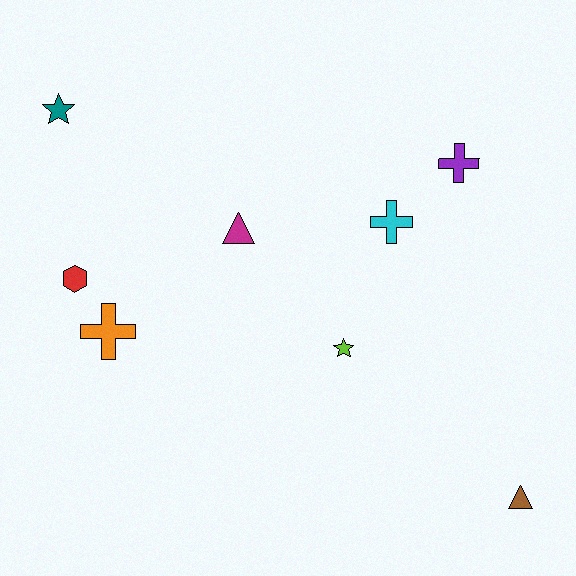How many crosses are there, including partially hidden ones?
There are 3 crosses.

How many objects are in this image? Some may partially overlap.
There are 8 objects.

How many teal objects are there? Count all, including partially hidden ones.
There is 1 teal object.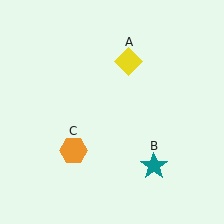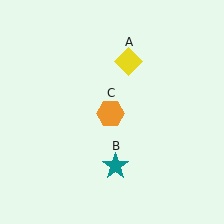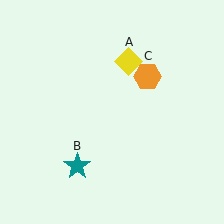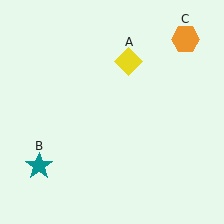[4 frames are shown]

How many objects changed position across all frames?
2 objects changed position: teal star (object B), orange hexagon (object C).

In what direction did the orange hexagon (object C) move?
The orange hexagon (object C) moved up and to the right.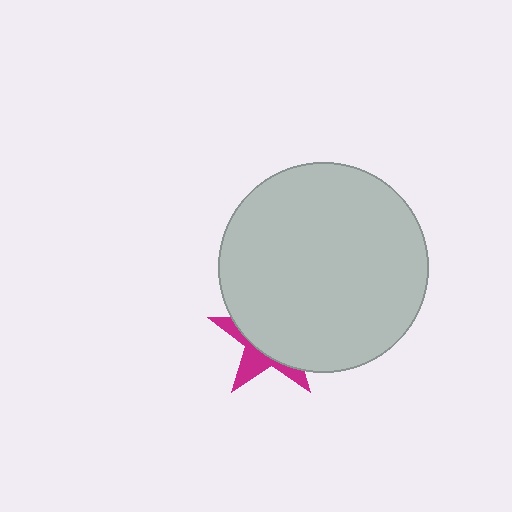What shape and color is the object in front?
The object in front is a light gray circle.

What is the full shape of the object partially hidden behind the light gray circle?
The partially hidden object is a magenta star.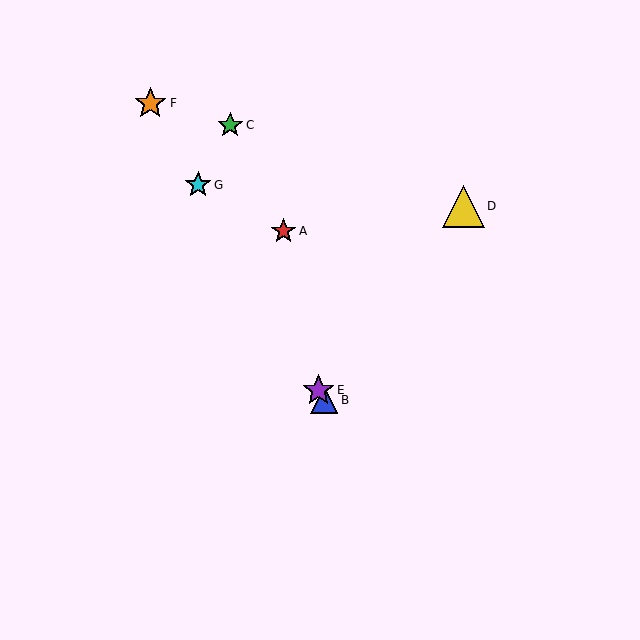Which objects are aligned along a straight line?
Objects B, E, F, G are aligned along a straight line.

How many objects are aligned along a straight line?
4 objects (B, E, F, G) are aligned along a straight line.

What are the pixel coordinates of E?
Object E is at (318, 390).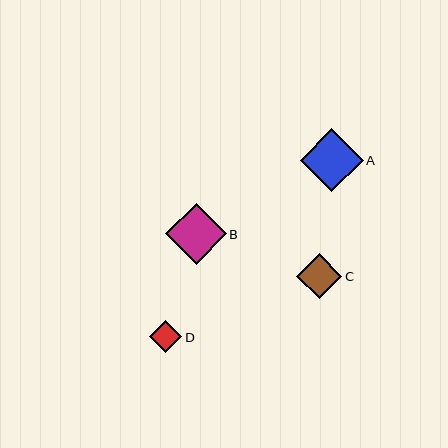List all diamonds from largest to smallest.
From largest to smallest: A, B, C, D.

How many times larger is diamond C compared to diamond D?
Diamond C is approximately 1.4 times the size of diamond D.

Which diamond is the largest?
Diamond A is the largest with a size of approximately 63 pixels.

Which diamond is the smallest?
Diamond D is the smallest with a size of approximately 32 pixels.